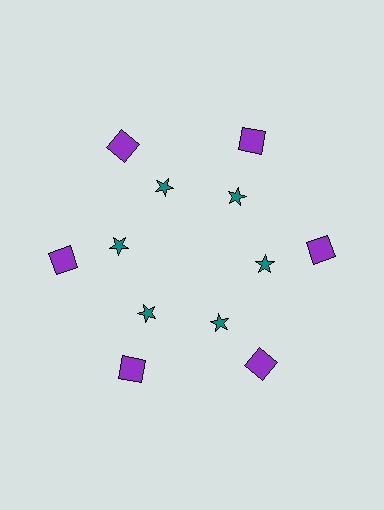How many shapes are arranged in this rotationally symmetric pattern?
There are 12 shapes, arranged in 6 groups of 2.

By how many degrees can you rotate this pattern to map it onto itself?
The pattern maps onto itself every 60 degrees of rotation.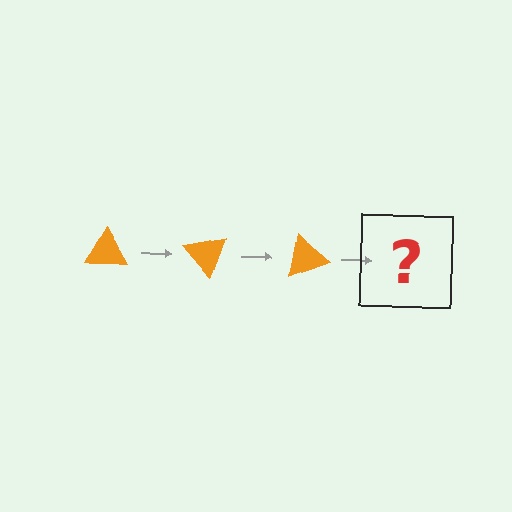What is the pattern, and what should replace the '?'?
The pattern is that the triangle rotates 50 degrees each step. The '?' should be an orange triangle rotated 150 degrees.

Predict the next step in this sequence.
The next step is an orange triangle rotated 150 degrees.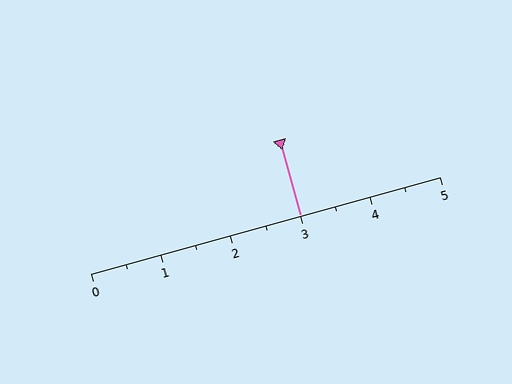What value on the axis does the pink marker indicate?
The marker indicates approximately 3.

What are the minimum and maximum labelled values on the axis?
The axis runs from 0 to 5.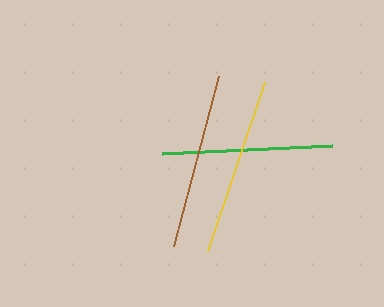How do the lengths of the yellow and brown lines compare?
The yellow and brown lines are approximately the same length.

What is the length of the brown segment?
The brown segment is approximately 176 pixels long.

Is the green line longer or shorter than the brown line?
The brown line is longer than the green line.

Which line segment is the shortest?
The green line is the shortest at approximately 171 pixels.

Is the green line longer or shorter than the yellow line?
The yellow line is longer than the green line.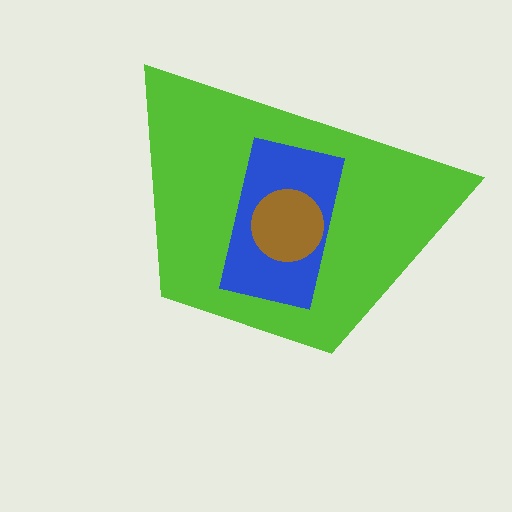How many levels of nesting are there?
3.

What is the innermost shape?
The brown circle.